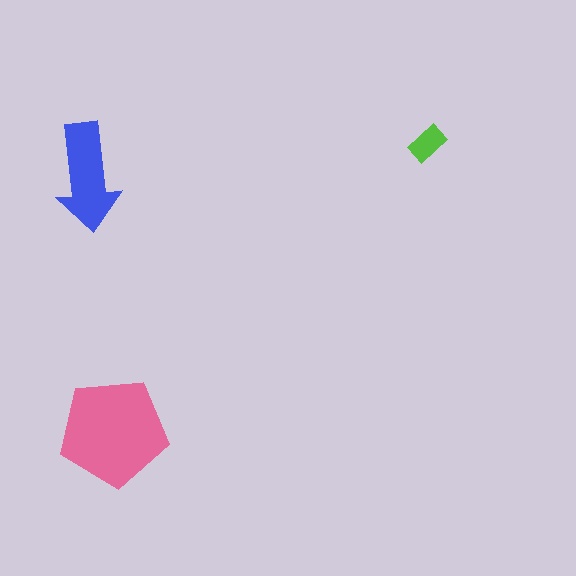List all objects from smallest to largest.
The lime rectangle, the blue arrow, the pink pentagon.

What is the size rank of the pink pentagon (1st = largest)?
1st.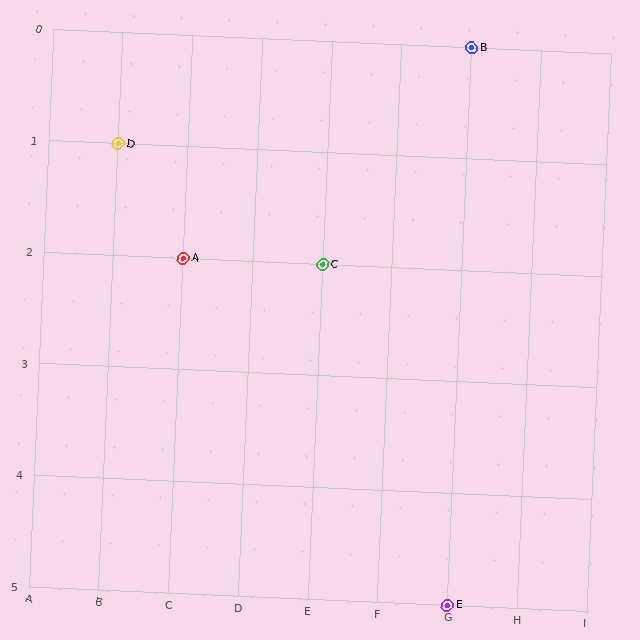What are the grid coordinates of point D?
Point D is at grid coordinates (B, 1).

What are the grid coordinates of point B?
Point B is at grid coordinates (G, 0).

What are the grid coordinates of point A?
Point A is at grid coordinates (C, 2).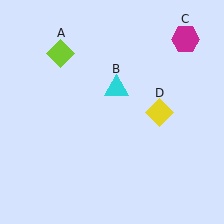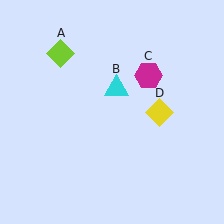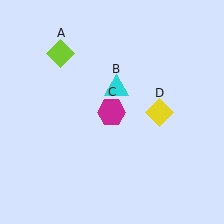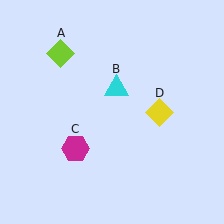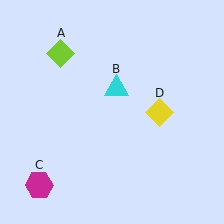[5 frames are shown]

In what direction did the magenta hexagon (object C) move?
The magenta hexagon (object C) moved down and to the left.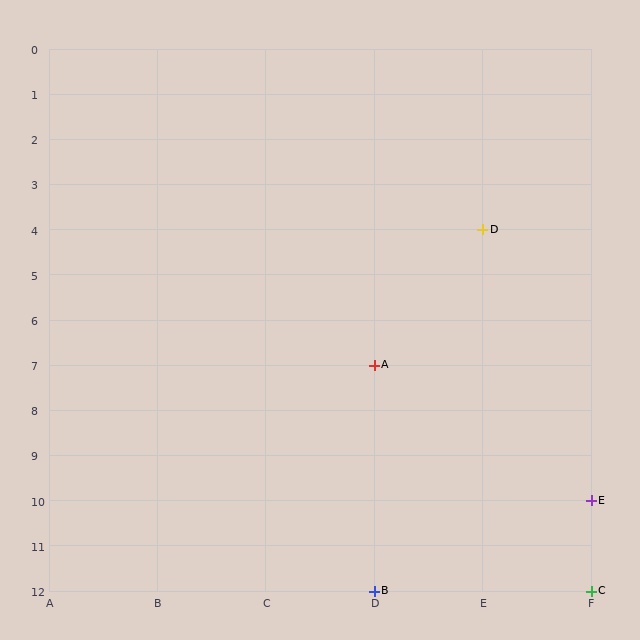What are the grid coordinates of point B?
Point B is at grid coordinates (D, 12).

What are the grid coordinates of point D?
Point D is at grid coordinates (E, 4).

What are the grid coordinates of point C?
Point C is at grid coordinates (F, 12).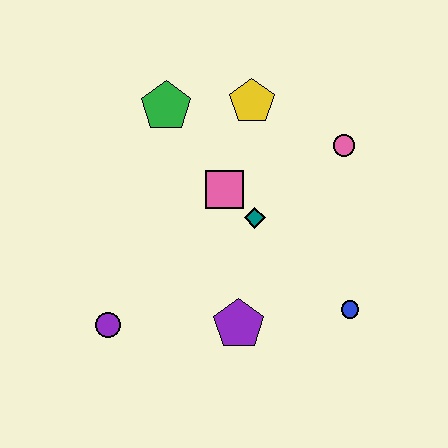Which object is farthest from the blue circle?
The green pentagon is farthest from the blue circle.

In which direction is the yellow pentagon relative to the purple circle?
The yellow pentagon is above the purple circle.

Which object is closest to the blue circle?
The purple pentagon is closest to the blue circle.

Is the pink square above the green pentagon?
No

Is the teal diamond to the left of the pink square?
No